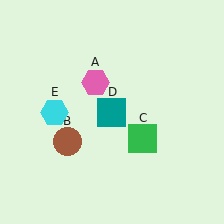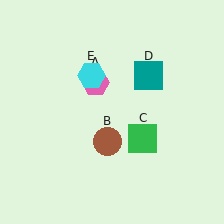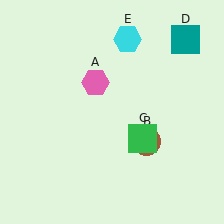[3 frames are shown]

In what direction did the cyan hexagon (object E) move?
The cyan hexagon (object E) moved up and to the right.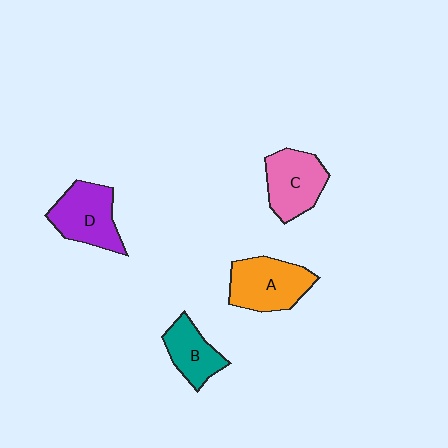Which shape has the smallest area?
Shape B (teal).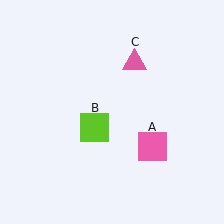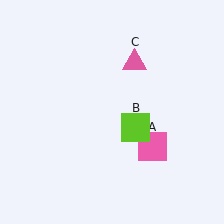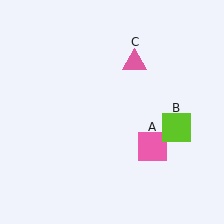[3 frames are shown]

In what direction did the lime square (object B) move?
The lime square (object B) moved right.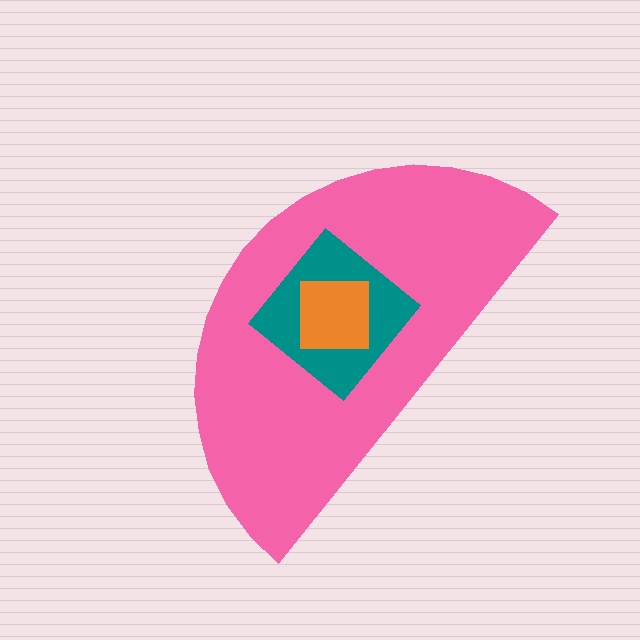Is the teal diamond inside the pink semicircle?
Yes.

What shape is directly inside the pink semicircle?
The teal diamond.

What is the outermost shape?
The pink semicircle.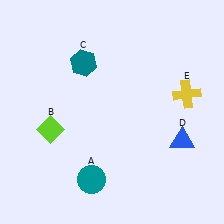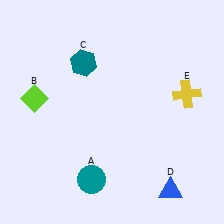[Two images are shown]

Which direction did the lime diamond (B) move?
The lime diamond (B) moved up.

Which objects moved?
The objects that moved are: the lime diamond (B), the blue triangle (D).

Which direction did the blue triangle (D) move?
The blue triangle (D) moved down.